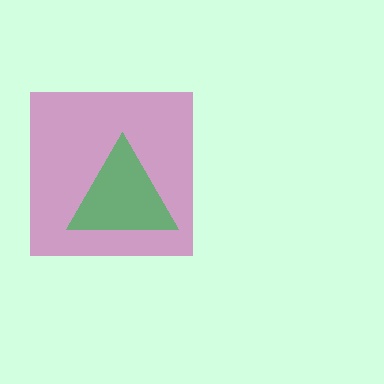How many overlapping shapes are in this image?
There are 2 overlapping shapes in the image.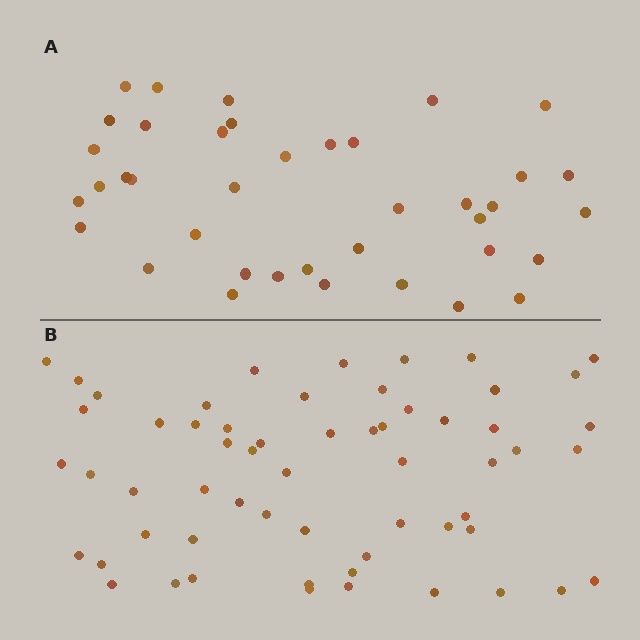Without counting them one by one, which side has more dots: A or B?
Region B (the bottom region) has more dots.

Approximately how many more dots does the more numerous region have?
Region B has approximately 20 more dots than region A.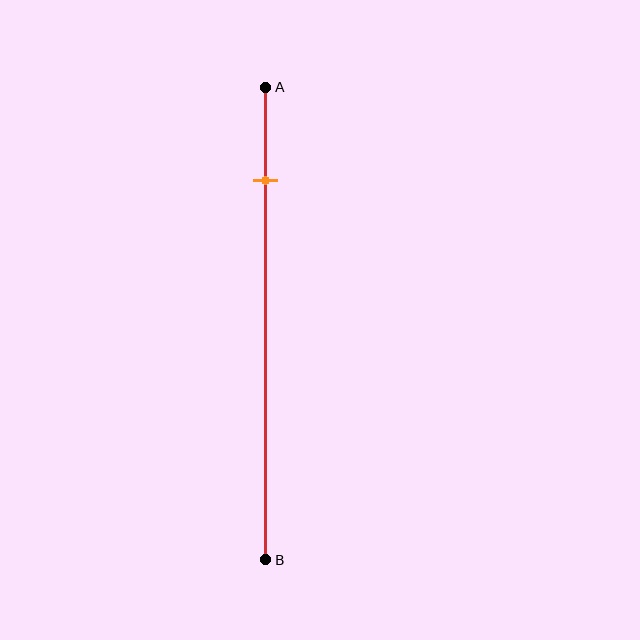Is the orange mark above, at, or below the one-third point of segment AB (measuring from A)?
The orange mark is above the one-third point of segment AB.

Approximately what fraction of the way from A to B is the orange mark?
The orange mark is approximately 20% of the way from A to B.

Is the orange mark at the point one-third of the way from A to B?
No, the mark is at about 20% from A, not at the 33% one-third point.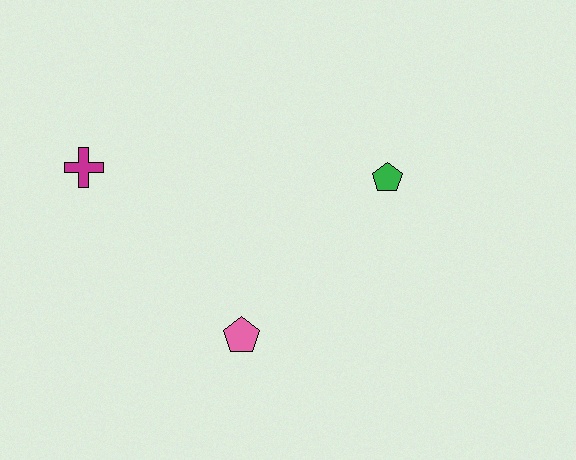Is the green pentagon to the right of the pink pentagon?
Yes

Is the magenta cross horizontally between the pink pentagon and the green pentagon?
No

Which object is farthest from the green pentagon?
The magenta cross is farthest from the green pentagon.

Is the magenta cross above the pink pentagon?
Yes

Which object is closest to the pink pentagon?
The green pentagon is closest to the pink pentagon.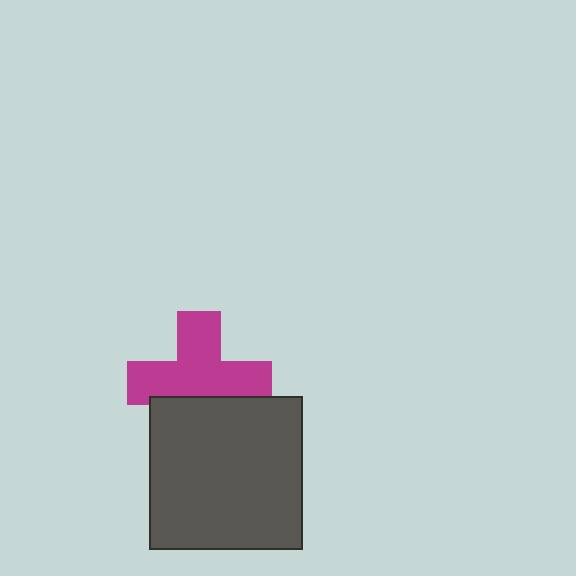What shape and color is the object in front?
The object in front is a dark gray square.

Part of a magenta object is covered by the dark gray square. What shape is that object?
It is a cross.